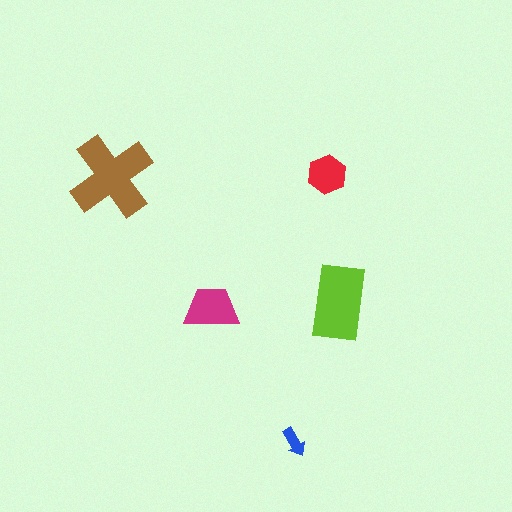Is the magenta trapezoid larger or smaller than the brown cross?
Smaller.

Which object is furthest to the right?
The lime rectangle is rightmost.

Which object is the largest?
The brown cross.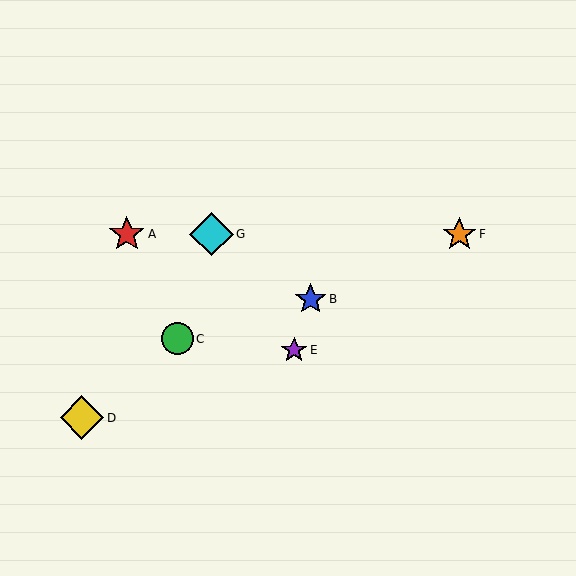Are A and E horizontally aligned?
No, A is at y≈234 and E is at y≈350.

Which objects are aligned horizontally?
Objects A, F, G are aligned horizontally.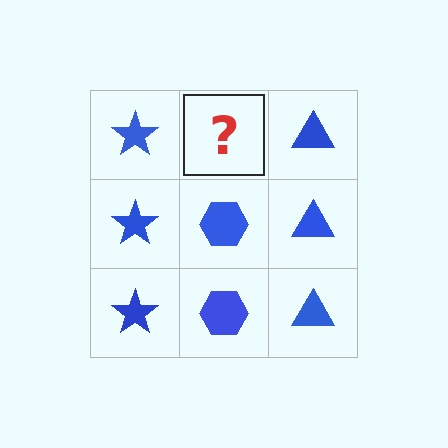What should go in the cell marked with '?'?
The missing cell should contain a blue hexagon.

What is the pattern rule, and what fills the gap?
The rule is that each column has a consistent shape. The gap should be filled with a blue hexagon.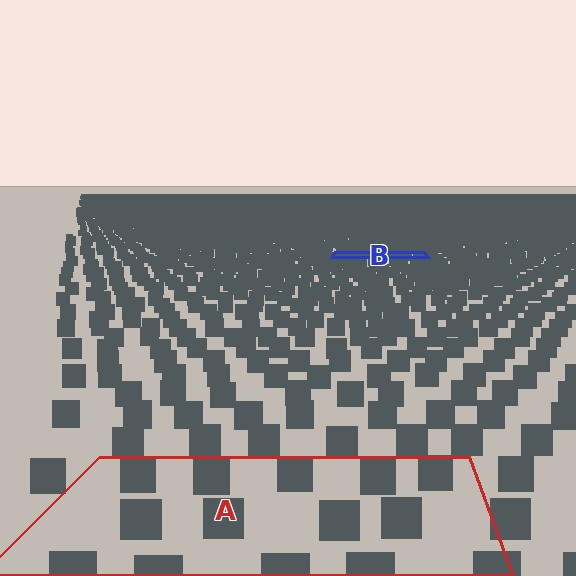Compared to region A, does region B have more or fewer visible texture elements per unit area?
Region B has more texture elements per unit area — they are packed more densely because it is farther away.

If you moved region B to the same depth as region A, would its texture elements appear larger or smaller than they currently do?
They would appear larger. At a closer depth, the same texture elements are projected at a bigger on-screen size.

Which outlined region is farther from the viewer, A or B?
Region B is farther from the viewer — the texture elements inside it appear smaller and more densely packed.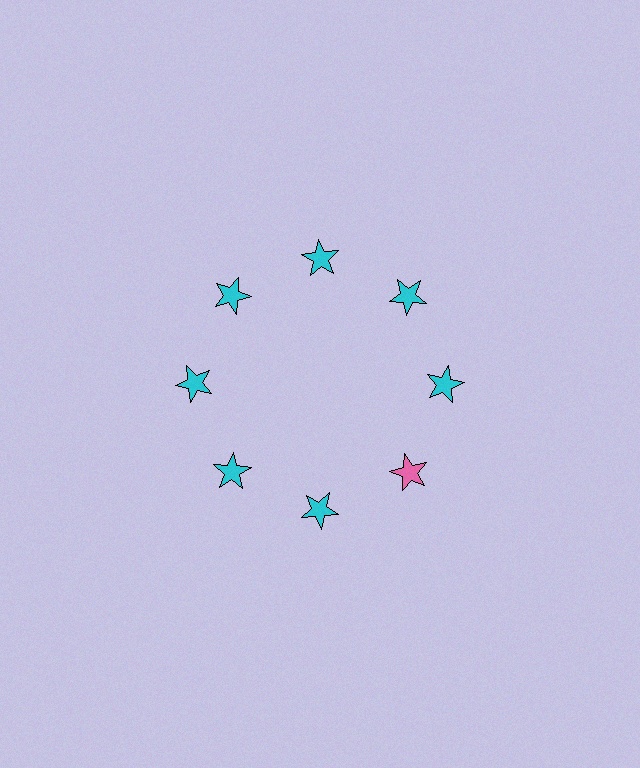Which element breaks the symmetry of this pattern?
The pink star at roughly the 4 o'clock position breaks the symmetry. All other shapes are cyan stars.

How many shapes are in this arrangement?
There are 8 shapes arranged in a ring pattern.